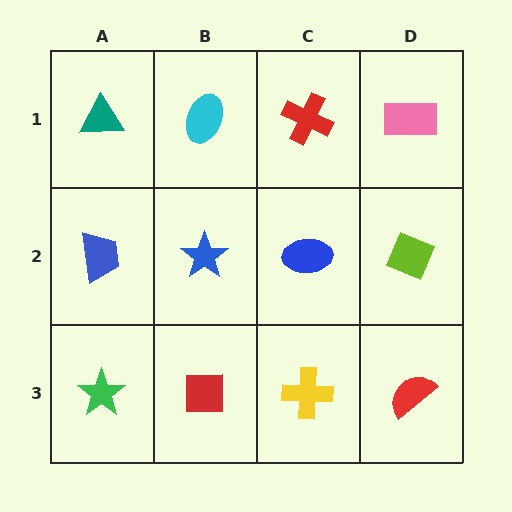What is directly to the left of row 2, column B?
A blue trapezoid.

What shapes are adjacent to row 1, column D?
A lime diamond (row 2, column D), a red cross (row 1, column C).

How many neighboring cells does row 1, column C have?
3.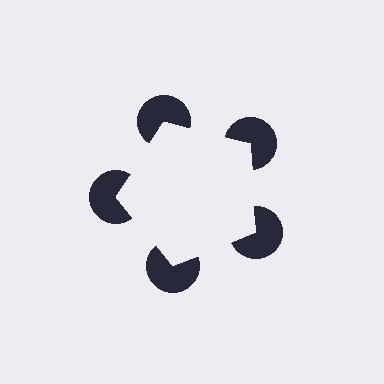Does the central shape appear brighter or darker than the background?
It typically appears slightly brighter than the background, even though no actual brightness change is drawn.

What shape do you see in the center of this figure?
An illusory pentagon — its edges are inferred from the aligned wedge cuts in the pac-man discs, not physically drawn.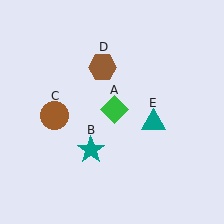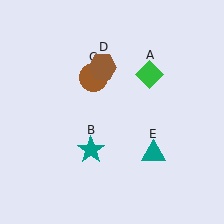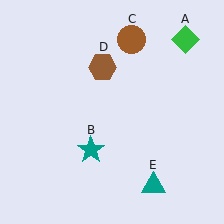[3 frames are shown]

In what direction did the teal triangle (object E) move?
The teal triangle (object E) moved down.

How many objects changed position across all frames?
3 objects changed position: green diamond (object A), brown circle (object C), teal triangle (object E).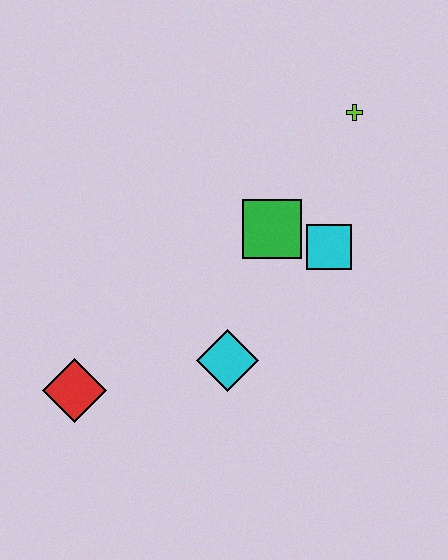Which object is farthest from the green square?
The red diamond is farthest from the green square.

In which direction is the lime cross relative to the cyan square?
The lime cross is above the cyan square.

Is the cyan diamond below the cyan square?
Yes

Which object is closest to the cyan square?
The green square is closest to the cyan square.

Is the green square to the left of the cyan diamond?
No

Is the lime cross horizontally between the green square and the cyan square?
No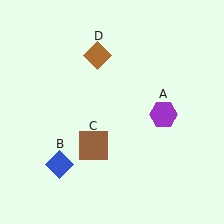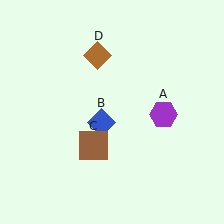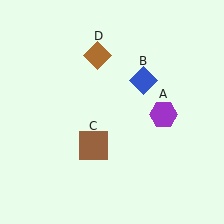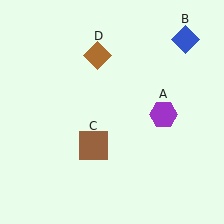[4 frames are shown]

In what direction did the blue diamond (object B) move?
The blue diamond (object B) moved up and to the right.